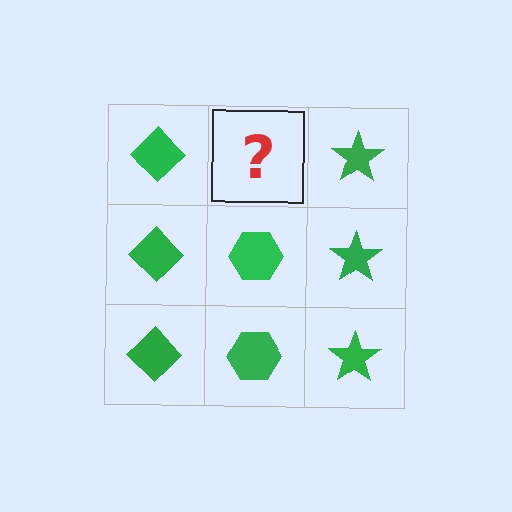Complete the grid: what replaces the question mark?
The question mark should be replaced with a green hexagon.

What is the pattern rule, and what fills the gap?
The rule is that each column has a consistent shape. The gap should be filled with a green hexagon.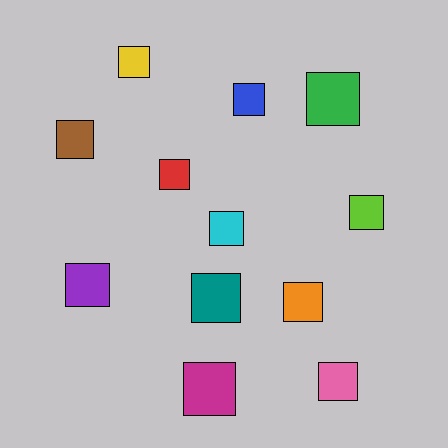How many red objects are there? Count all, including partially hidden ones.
There is 1 red object.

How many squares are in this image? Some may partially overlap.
There are 12 squares.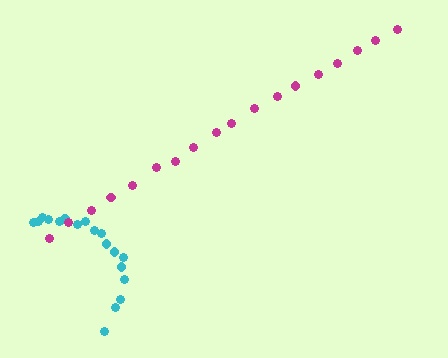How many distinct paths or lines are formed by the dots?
There are 2 distinct paths.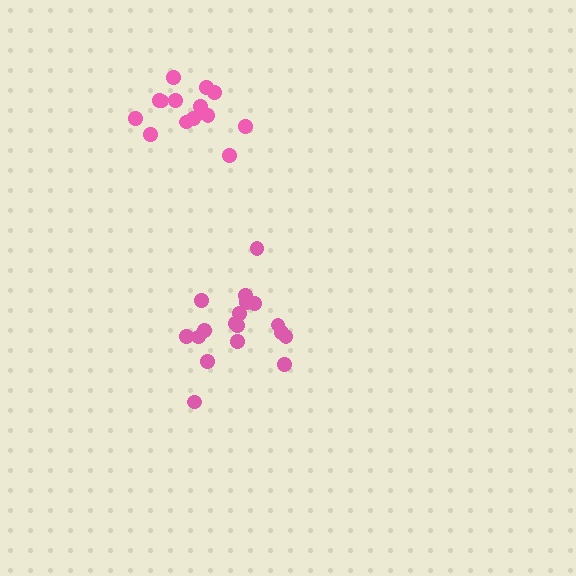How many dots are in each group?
Group 1: 16 dots, Group 2: 18 dots (34 total).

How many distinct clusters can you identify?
There are 2 distinct clusters.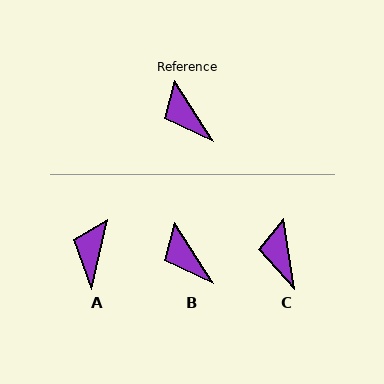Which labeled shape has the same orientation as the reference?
B.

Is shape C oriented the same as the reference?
No, it is off by about 24 degrees.